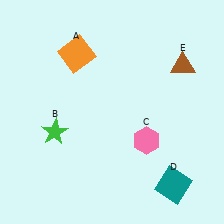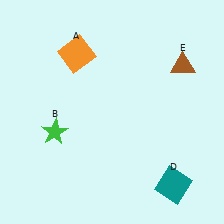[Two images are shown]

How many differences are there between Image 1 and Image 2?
There is 1 difference between the two images.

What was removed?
The pink hexagon (C) was removed in Image 2.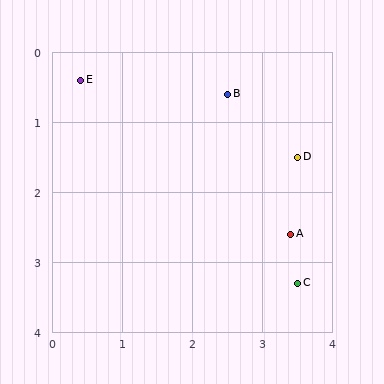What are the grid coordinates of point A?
Point A is at approximately (3.4, 2.6).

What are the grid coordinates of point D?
Point D is at approximately (3.5, 1.5).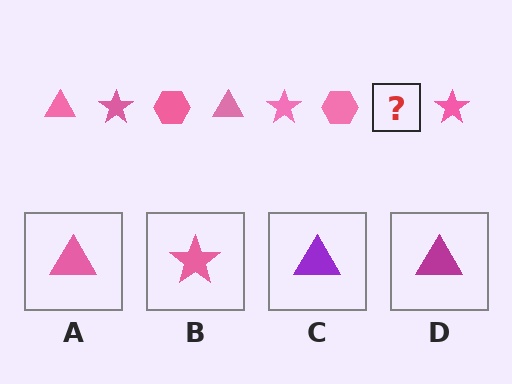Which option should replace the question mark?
Option A.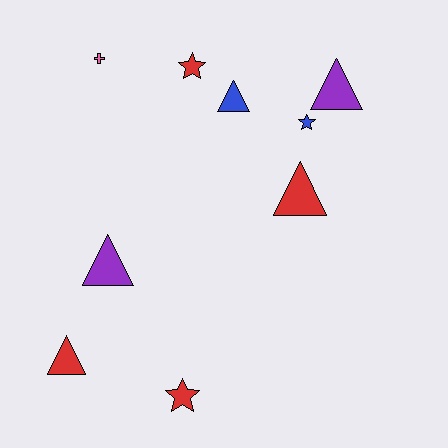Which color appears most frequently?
Red, with 4 objects.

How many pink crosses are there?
There is 1 pink cross.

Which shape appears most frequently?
Triangle, with 5 objects.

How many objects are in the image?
There are 9 objects.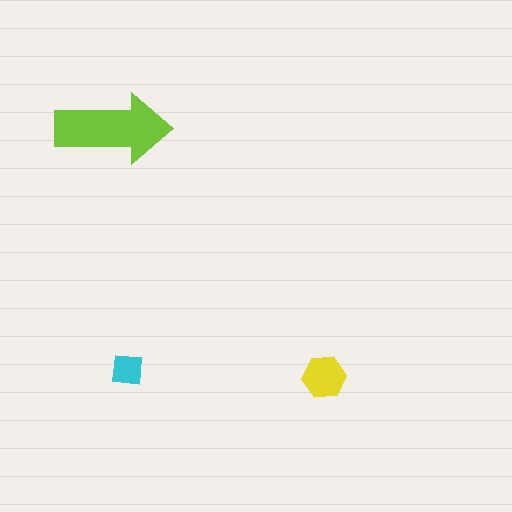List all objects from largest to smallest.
The lime arrow, the yellow hexagon, the cyan square.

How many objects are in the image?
There are 3 objects in the image.